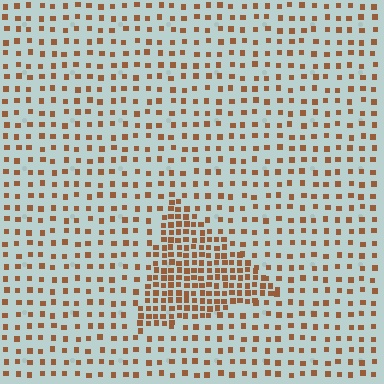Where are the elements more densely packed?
The elements are more densely packed inside the triangle boundary.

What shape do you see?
I see a triangle.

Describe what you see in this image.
The image contains small brown elements arranged at two different densities. A triangle-shaped region is visible where the elements are more densely packed than the surrounding area.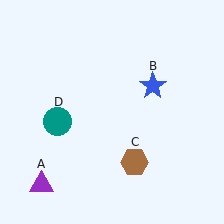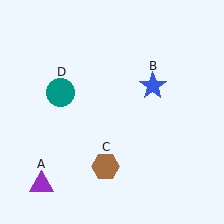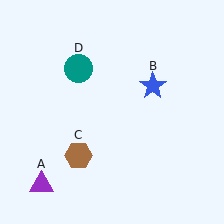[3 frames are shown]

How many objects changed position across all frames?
2 objects changed position: brown hexagon (object C), teal circle (object D).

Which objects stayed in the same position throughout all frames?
Purple triangle (object A) and blue star (object B) remained stationary.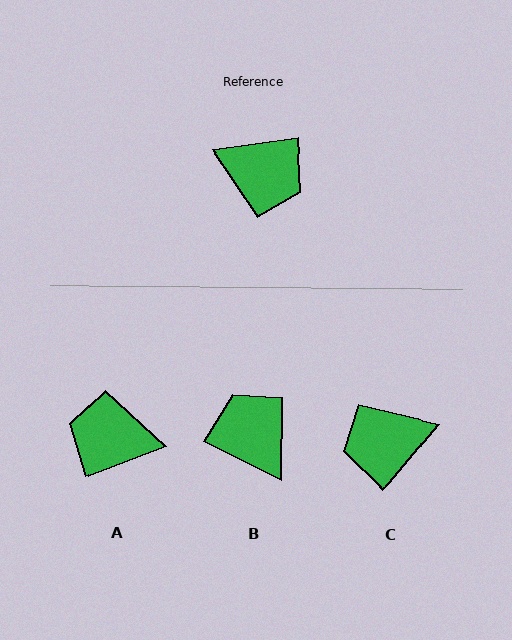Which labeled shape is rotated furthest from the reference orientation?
A, about 167 degrees away.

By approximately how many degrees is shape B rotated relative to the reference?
Approximately 146 degrees counter-clockwise.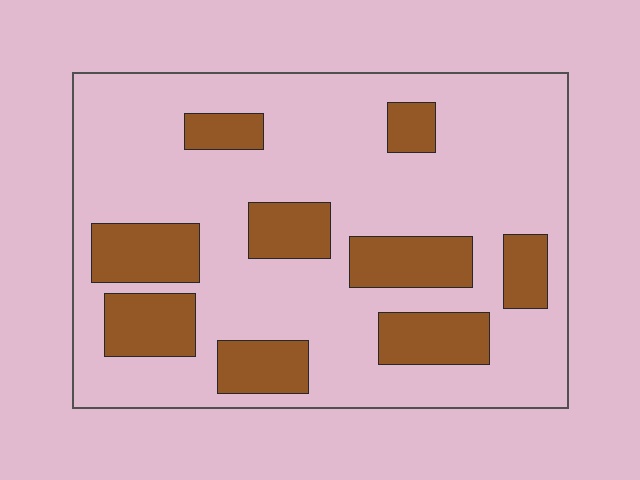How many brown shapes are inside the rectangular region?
9.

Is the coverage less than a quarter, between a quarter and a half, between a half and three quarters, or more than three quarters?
Between a quarter and a half.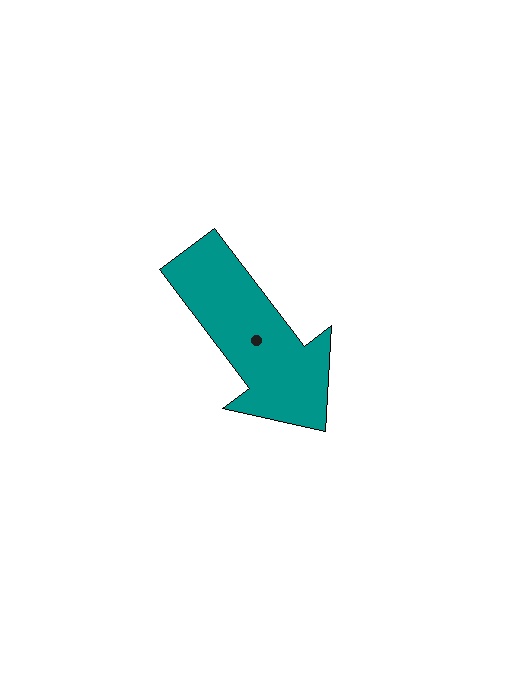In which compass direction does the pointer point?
Southeast.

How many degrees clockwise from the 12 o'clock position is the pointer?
Approximately 143 degrees.